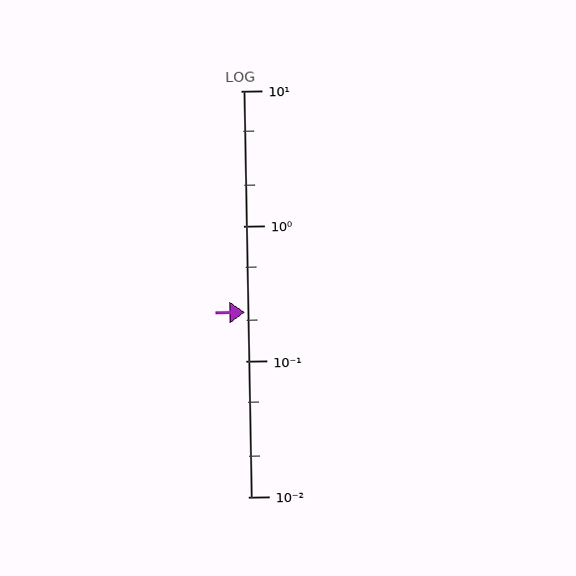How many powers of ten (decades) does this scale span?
The scale spans 3 decades, from 0.01 to 10.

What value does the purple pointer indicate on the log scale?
The pointer indicates approximately 0.23.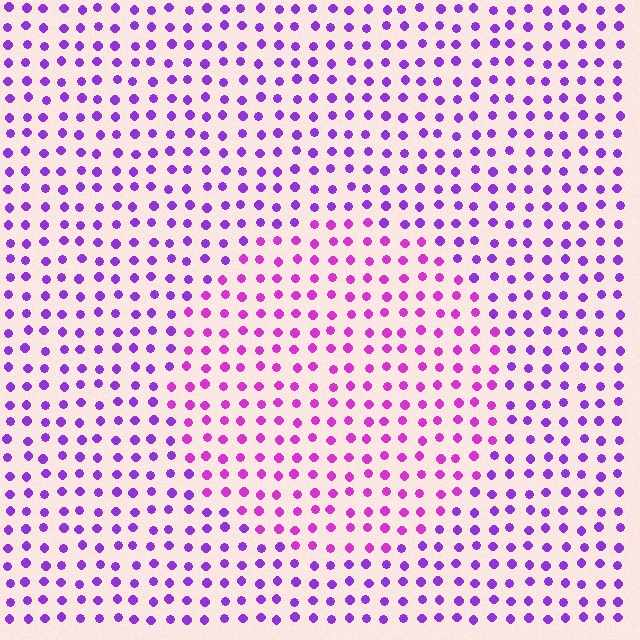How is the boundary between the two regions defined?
The boundary is defined purely by a slight shift in hue (about 29 degrees). Spacing, size, and orientation are identical on both sides.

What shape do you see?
I see a circle.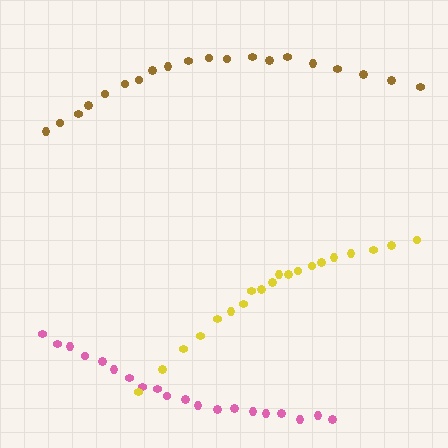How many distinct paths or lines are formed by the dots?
There are 3 distinct paths.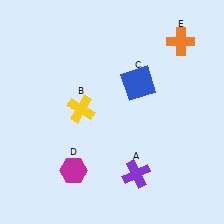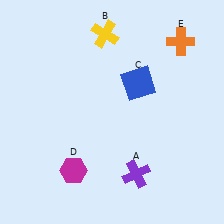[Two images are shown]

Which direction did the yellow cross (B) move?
The yellow cross (B) moved up.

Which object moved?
The yellow cross (B) moved up.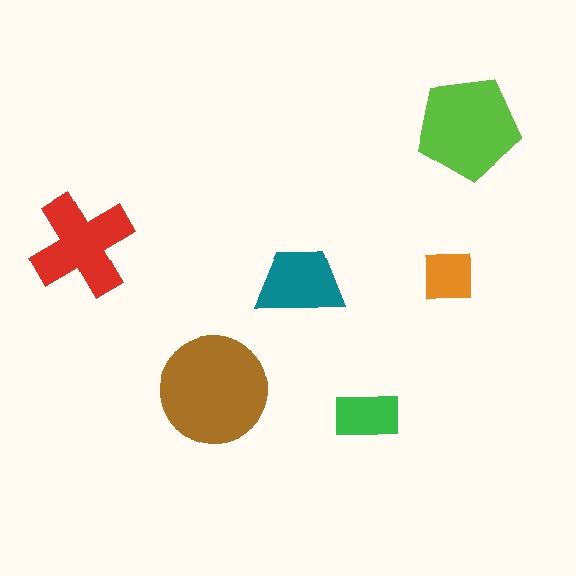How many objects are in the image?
There are 6 objects in the image.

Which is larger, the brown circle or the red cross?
The brown circle.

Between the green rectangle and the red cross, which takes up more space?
The red cross.